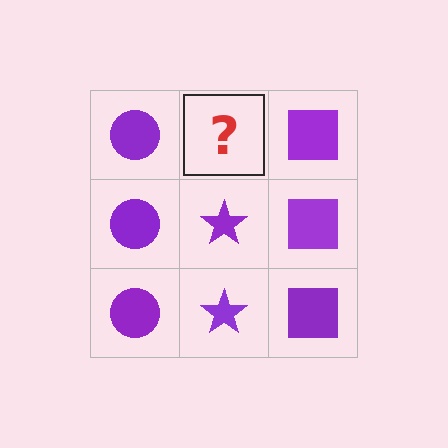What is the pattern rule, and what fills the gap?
The rule is that each column has a consistent shape. The gap should be filled with a purple star.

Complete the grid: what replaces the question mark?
The question mark should be replaced with a purple star.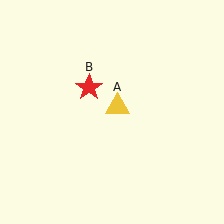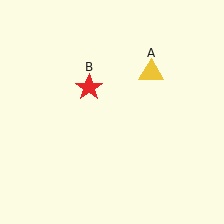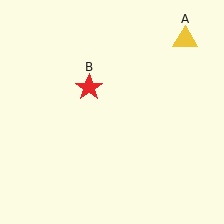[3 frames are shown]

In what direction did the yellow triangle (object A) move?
The yellow triangle (object A) moved up and to the right.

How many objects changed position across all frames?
1 object changed position: yellow triangle (object A).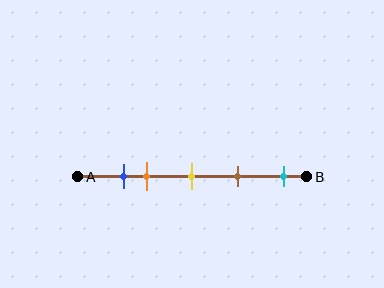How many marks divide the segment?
There are 5 marks dividing the segment.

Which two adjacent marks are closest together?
The blue and orange marks are the closest adjacent pair.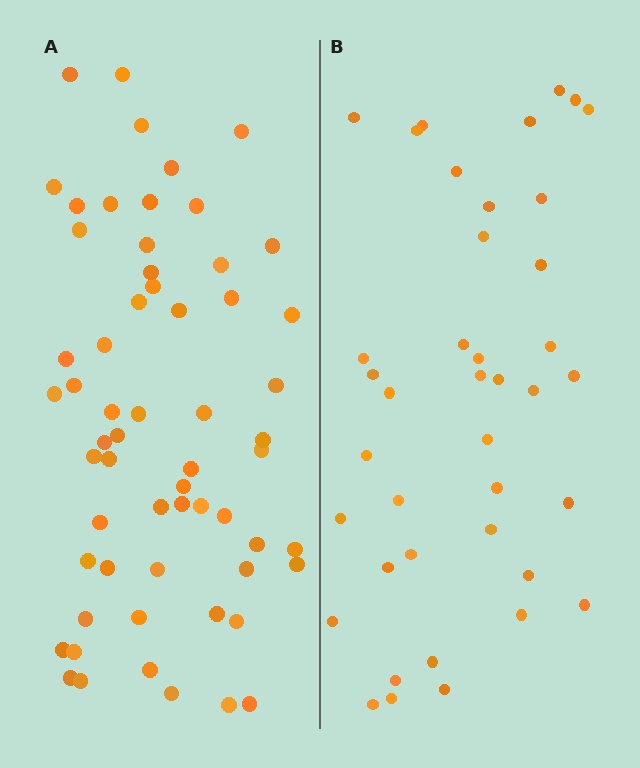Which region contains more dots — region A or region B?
Region A (the left region) has more dots.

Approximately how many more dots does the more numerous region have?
Region A has approximately 20 more dots than region B.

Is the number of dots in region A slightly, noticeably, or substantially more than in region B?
Region A has substantially more. The ratio is roughly 1.5 to 1.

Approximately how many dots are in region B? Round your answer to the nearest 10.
About 40 dots.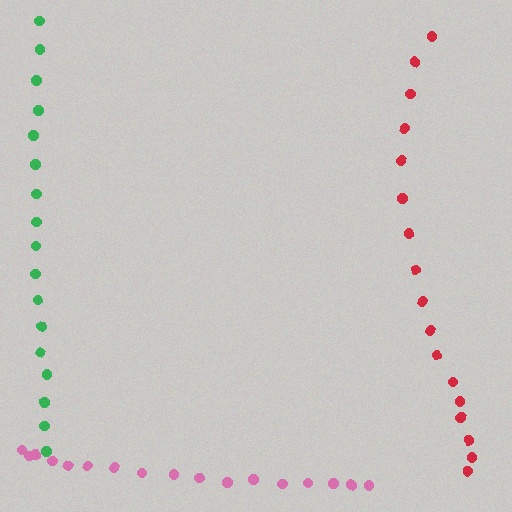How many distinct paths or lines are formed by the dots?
There are 3 distinct paths.